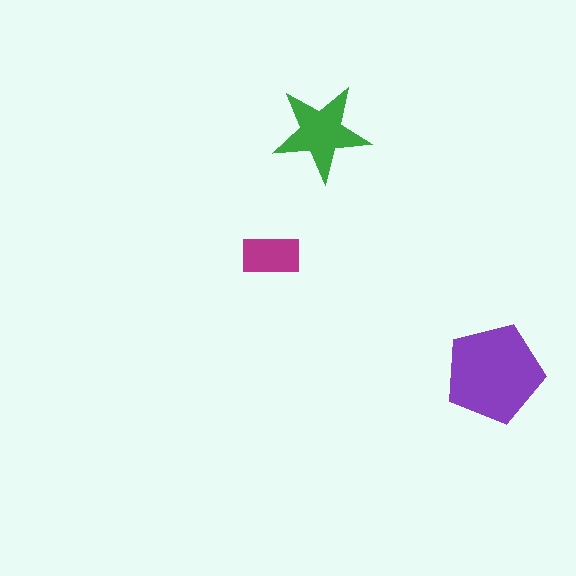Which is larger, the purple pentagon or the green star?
The purple pentagon.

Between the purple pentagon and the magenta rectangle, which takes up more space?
The purple pentagon.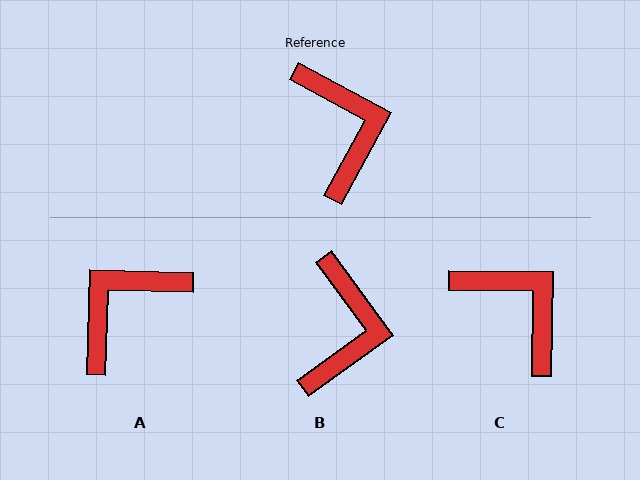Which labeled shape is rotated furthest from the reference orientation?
A, about 117 degrees away.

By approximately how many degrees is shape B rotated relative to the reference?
Approximately 26 degrees clockwise.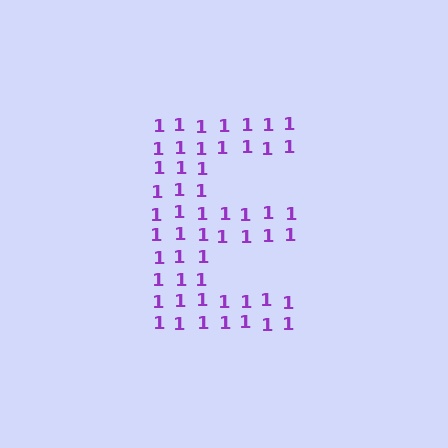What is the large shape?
The large shape is the letter E.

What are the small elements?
The small elements are digit 1's.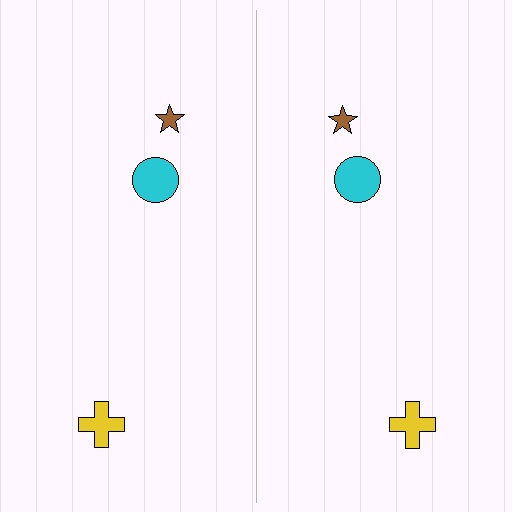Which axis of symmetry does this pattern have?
The pattern has a vertical axis of symmetry running through the center of the image.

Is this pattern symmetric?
Yes, this pattern has bilateral (reflection) symmetry.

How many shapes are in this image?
There are 6 shapes in this image.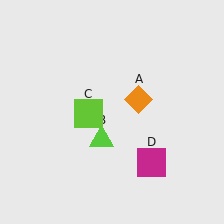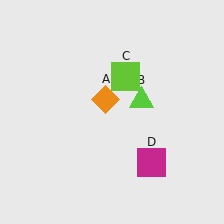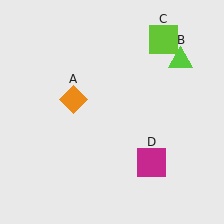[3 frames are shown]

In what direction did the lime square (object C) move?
The lime square (object C) moved up and to the right.